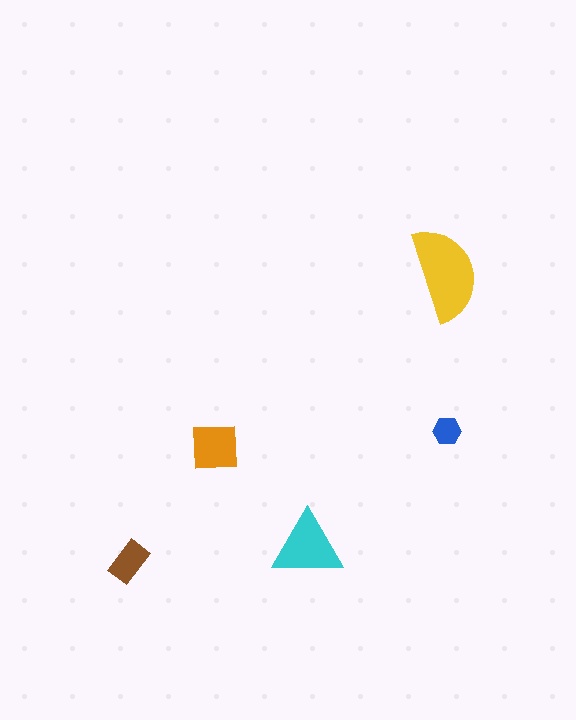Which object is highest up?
The yellow semicircle is topmost.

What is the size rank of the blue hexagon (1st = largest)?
5th.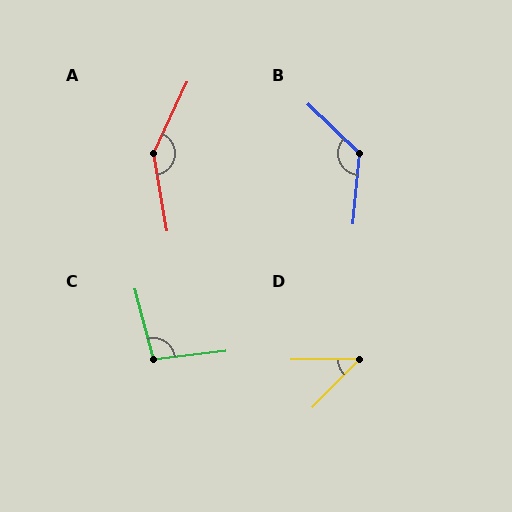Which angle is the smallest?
D, at approximately 45 degrees.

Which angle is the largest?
A, at approximately 145 degrees.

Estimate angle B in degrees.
Approximately 128 degrees.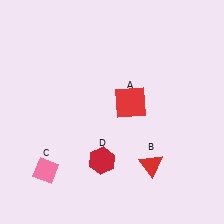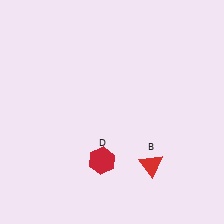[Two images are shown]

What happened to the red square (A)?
The red square (A) was removed in Image 2. It was in the top-right area of Image 1.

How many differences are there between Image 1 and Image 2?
There are 2 differences between the two images.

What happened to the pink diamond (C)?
The pink diamond (C) was removed in Image 2. It was in the bottom-left area of Image 1.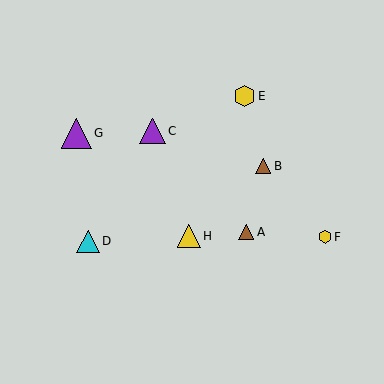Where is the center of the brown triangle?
The center of the brown triangle is at (263, 166).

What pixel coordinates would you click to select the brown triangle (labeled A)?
Click at (246, 232) to select the brown triangle A.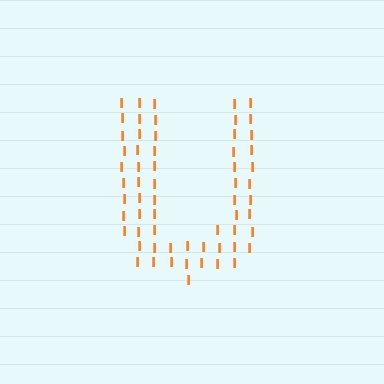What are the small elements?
The small elements are letter I's.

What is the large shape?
The large shape is the letter U.